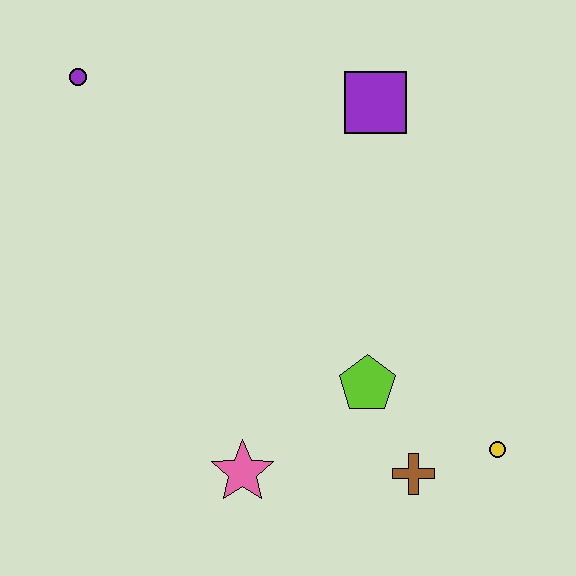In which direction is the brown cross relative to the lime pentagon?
The brown cross is below the lime pentagon.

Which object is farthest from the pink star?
The purple circle is farthest from the pink star.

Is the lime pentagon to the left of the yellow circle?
Yes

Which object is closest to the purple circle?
The purple square is closest to the purple circle.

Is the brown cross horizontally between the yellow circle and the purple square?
Yes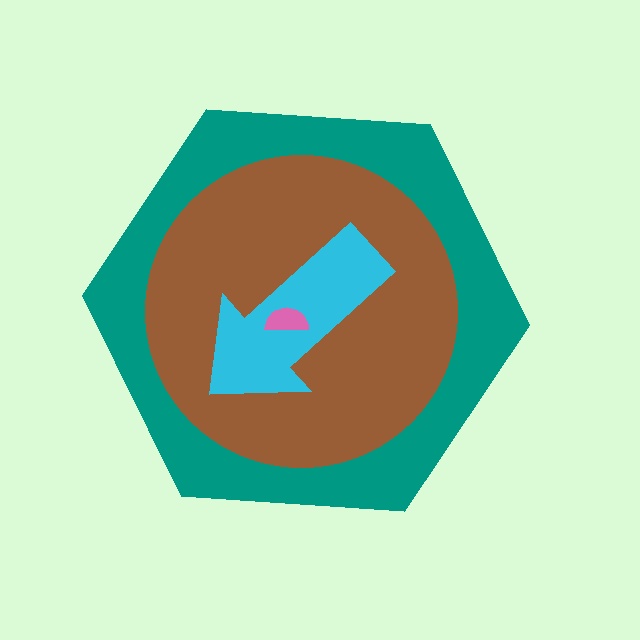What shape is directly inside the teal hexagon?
The brown circle.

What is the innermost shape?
The pink semicircle.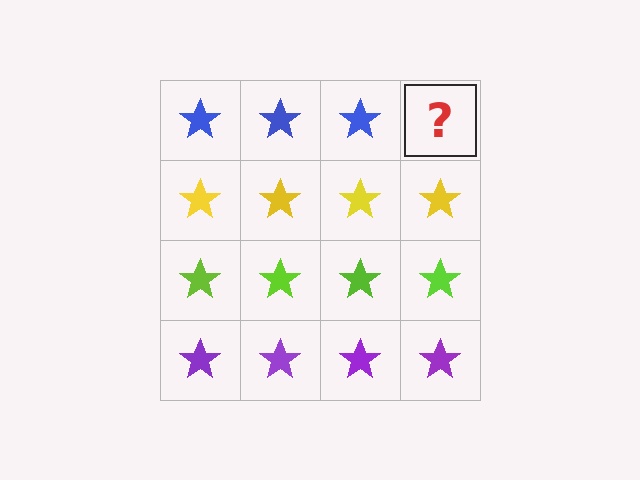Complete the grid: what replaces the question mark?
The question mark should be replaced with a blue star.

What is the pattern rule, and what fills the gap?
The rule is that each row has a consistent color. The gap should be filled with a blue star.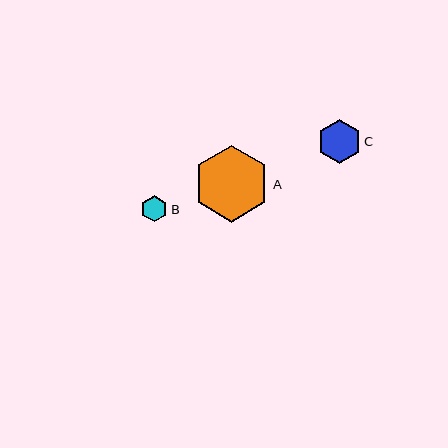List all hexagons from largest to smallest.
From largest to smallest: A, C, B.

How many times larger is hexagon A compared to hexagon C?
Hexagon A is approximately 1.7 times the size of hexagon C.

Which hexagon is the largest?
Hexagon A is the largest with a size of approximately 76 pixels.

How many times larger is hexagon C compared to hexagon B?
Hexagon C is approximately 1.7 times the size of hexagon B.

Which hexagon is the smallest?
Hexagon B is the smallest with a size of approximately 26 pixels.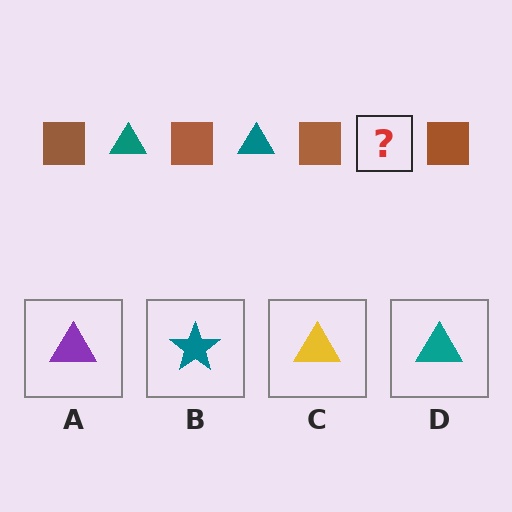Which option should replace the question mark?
Option D.